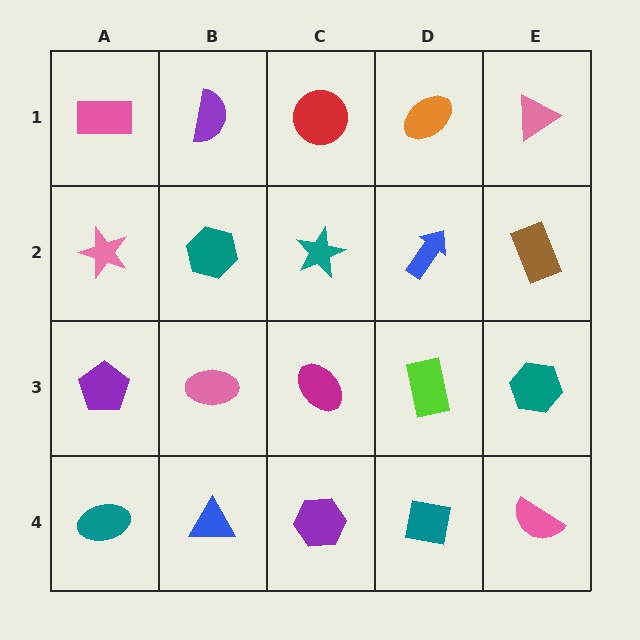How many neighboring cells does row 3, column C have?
4.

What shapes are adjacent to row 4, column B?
A pink ellipse (row 3, column B), a teal ellipse (row 4, column A), a purple hexagon (row 4, column C).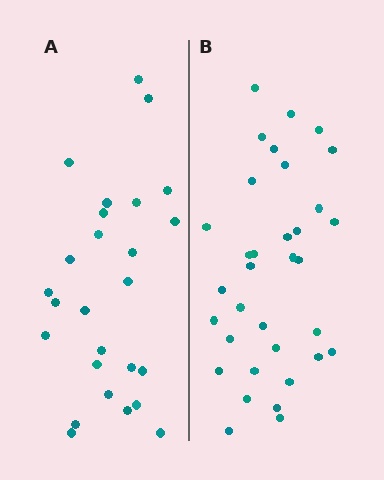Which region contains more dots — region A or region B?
Region B (the right region) has more dots.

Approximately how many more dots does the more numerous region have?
Region B has roughly 8 or so more dots than region A.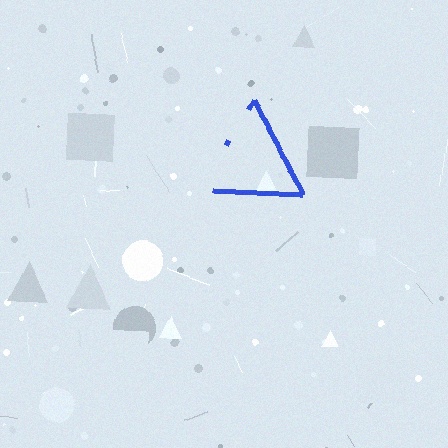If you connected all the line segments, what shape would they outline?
They would outline a triangle.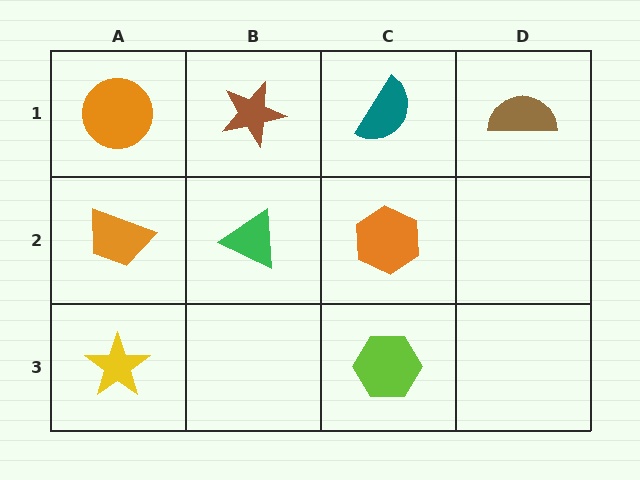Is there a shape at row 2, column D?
No, that cell is empty.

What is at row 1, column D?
A brown semicircle.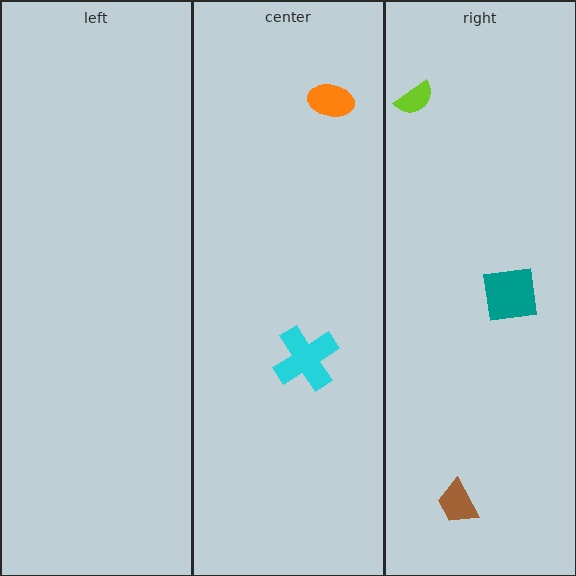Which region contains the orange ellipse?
The center region.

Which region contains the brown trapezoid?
The right region.